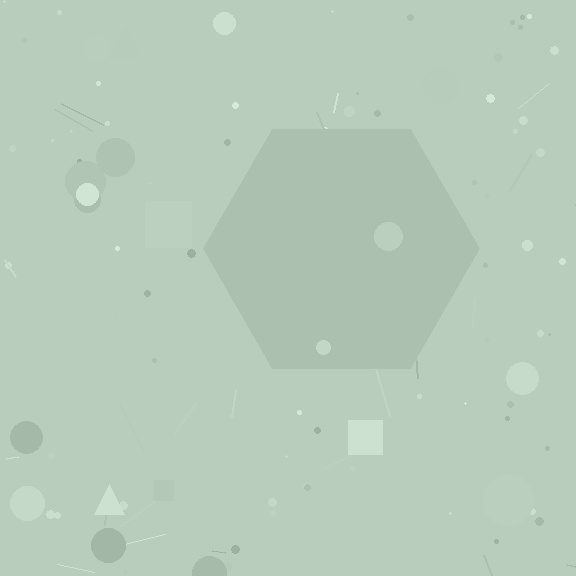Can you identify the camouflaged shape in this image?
The camouflaged shape is a hexagon.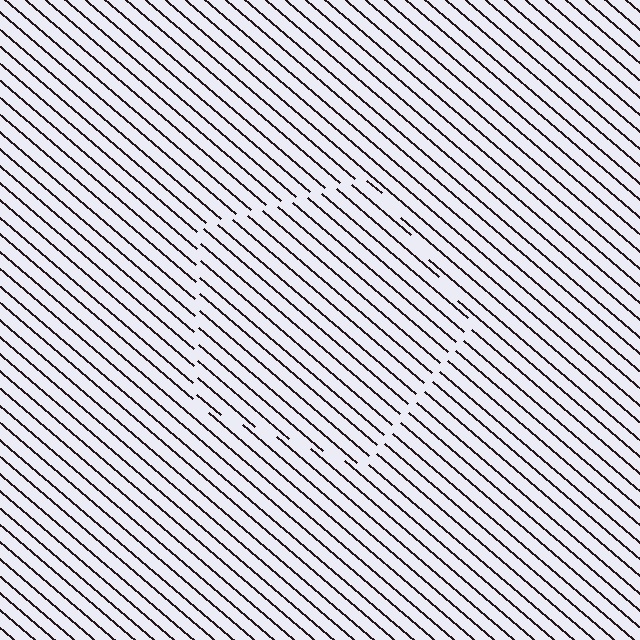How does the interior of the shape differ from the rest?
The interior of the shape contains the same grating, shifted by half a period — the contour is defined by the phase discontinuity where line-ends from the inner and outer gratings abut.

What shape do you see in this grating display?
An illusory pentagon. The interior of the shape contains the same grating, shifted by half a period — the contour is defined by the phase discontinuity where line-ends from the inner and outer gratings abut.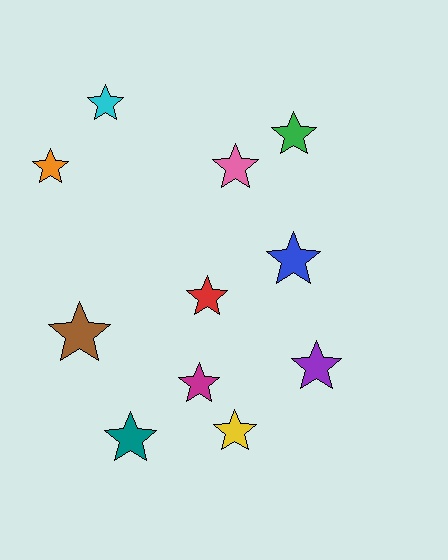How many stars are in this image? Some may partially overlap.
There are 11 stars.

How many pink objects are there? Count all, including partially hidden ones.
There is 1 pink object.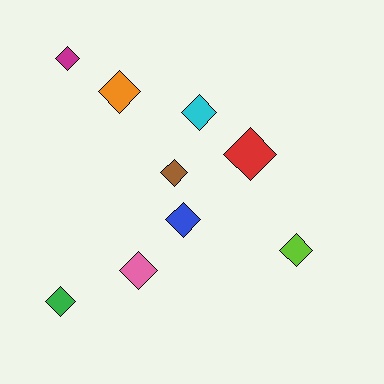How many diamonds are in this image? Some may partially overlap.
There are 9 diamonds.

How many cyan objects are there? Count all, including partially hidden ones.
There is 1 cyan object.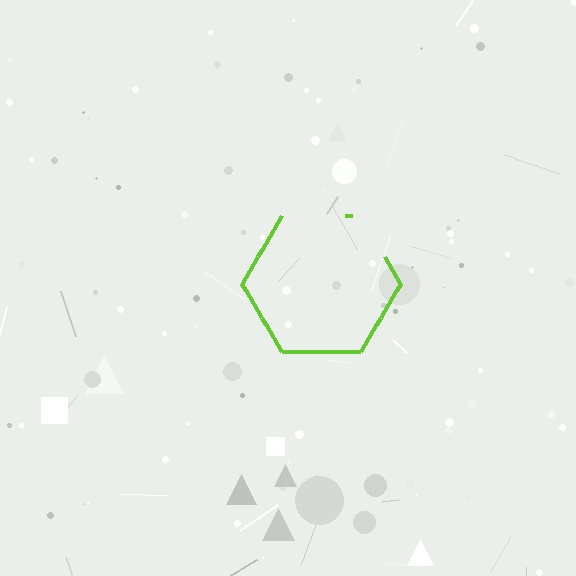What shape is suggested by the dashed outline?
The dashed outline suggests a hexagon.